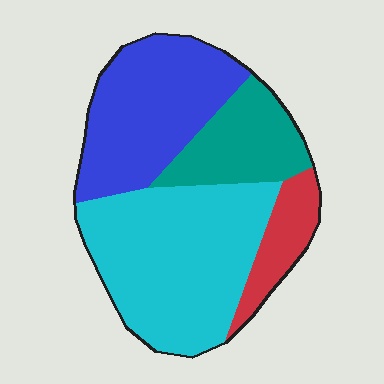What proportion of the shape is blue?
Blue takes up about one third (1/3) of the shape.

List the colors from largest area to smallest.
From largest to smallest: cyan, blue, teal, red.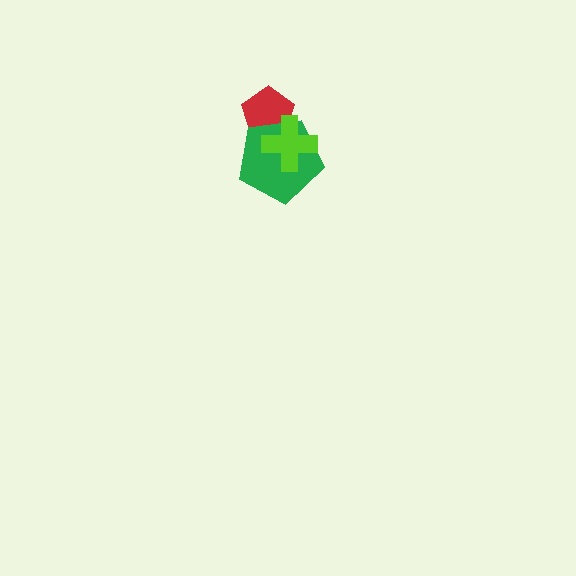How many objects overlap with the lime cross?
2 objects overlap with the lime cross.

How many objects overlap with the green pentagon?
2 objects overlap with the green pentagon.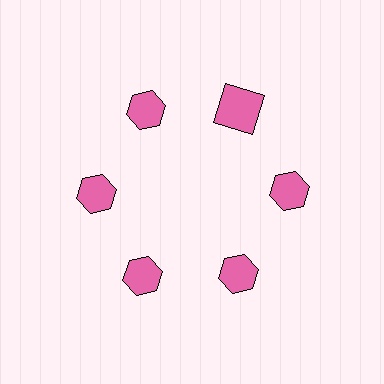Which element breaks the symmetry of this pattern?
The pink square at roughly the 1 o'clock position breaks the symmetry. All other shapes are pink hexagons.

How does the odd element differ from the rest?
It has a different shape: square instead of hexagon.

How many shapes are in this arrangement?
There are 6 shapes arranged in a ring pattern.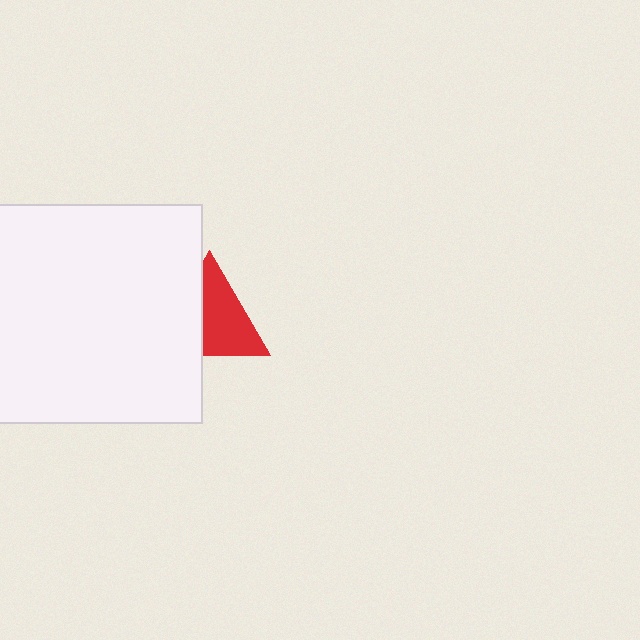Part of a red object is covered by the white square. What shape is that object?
It is a triangle.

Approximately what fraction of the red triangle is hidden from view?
Roughly 40% of the red triangle is hidden behind the white square.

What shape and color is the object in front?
The object in front is a white square.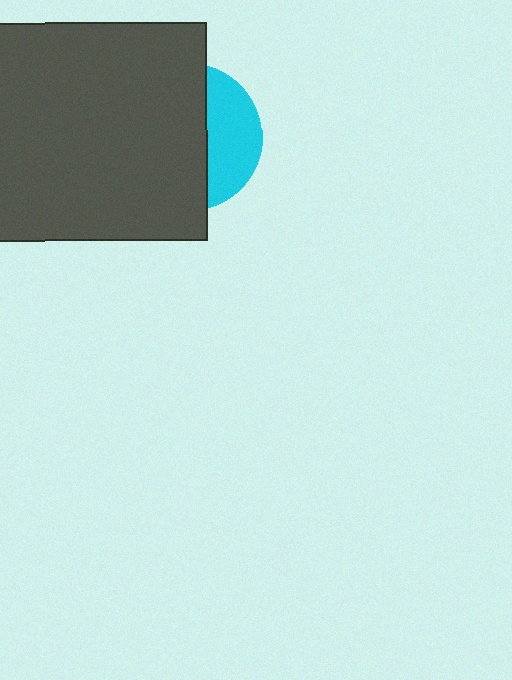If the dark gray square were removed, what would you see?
You would see the complete cyan circle.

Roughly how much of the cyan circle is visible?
A small part of it is visible (roughly 34%).